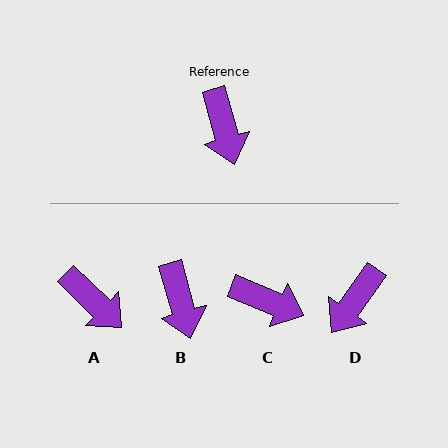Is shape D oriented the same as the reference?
No, it is off by about 51 degrees.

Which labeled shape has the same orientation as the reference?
B.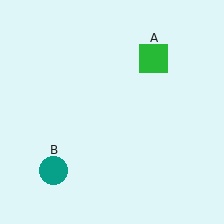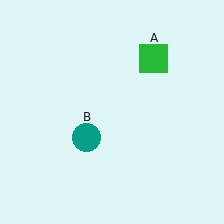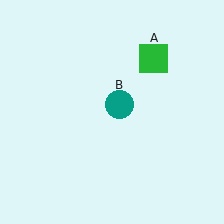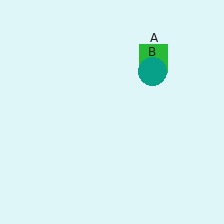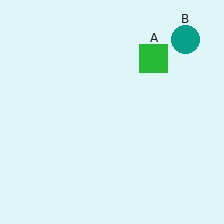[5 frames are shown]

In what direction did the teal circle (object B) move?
The teal circle (object B) moved up and to the right.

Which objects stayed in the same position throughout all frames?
Green square (object A) remained stationary.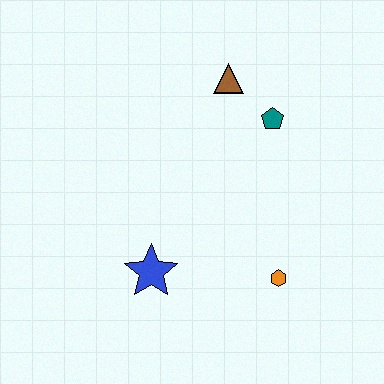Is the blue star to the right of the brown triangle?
No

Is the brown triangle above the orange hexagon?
Yes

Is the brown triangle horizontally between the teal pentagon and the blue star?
Yes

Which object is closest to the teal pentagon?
The brown triangle is closest to the teal pentagon.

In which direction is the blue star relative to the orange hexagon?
The blue star is to the left of the orange hexagon.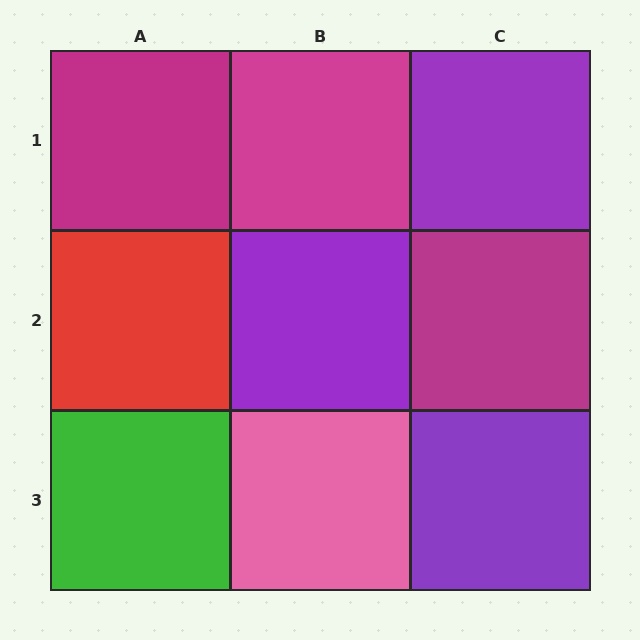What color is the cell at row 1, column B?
Magenta.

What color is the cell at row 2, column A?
Red.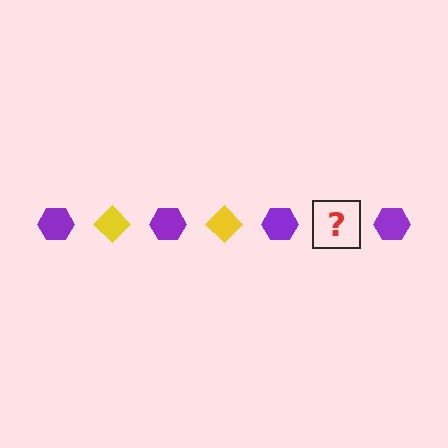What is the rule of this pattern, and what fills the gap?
The rule is that the pattern alternates between purple hexagon and yellow diamond. The gap should be filled with a yellow diamond.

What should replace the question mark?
The question mark should be replaced with a yellow diamond.